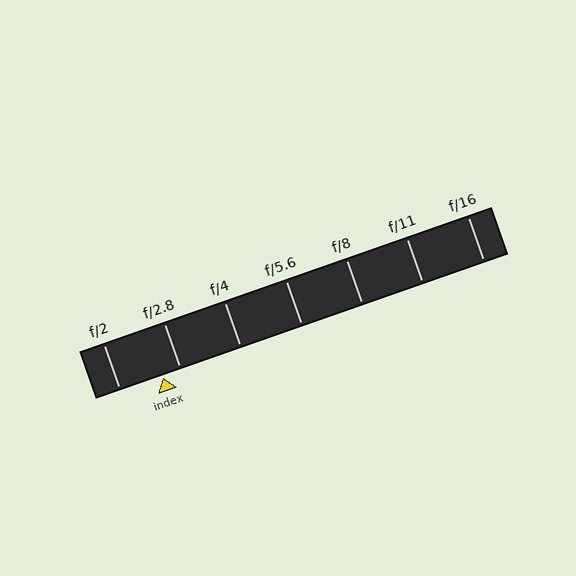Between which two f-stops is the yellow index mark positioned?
The index mark is between f/2 and f/2.8.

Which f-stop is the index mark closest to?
The index mark is closest to f/2.8.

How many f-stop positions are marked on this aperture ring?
There are 7 f-stop positions marked.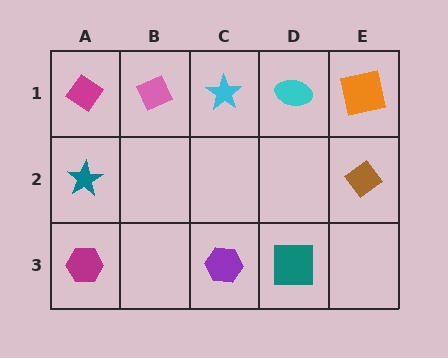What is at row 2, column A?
A teal star.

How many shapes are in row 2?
2 shapes.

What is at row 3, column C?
A purple hexagon.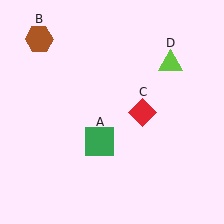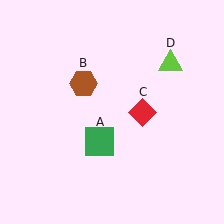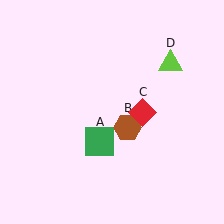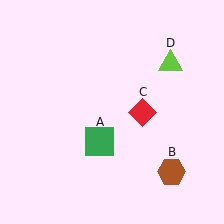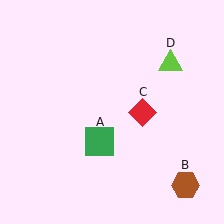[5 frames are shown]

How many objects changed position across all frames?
1 object changed position: brown hexagon (object B).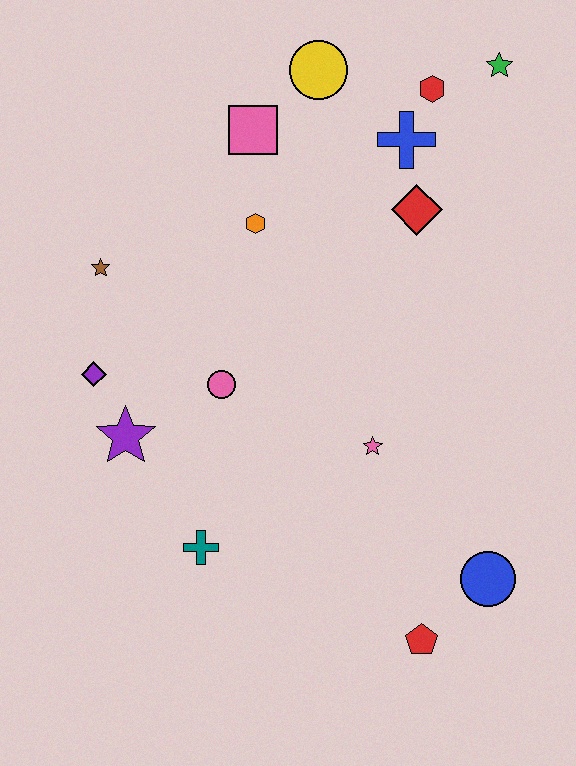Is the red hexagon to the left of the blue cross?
No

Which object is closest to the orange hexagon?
The pink square is closest to the orange hexagon.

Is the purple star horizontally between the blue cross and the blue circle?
No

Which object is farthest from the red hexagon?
The red pentagon is farthest from the red hexagon.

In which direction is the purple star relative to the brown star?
The purple star is below the brown star.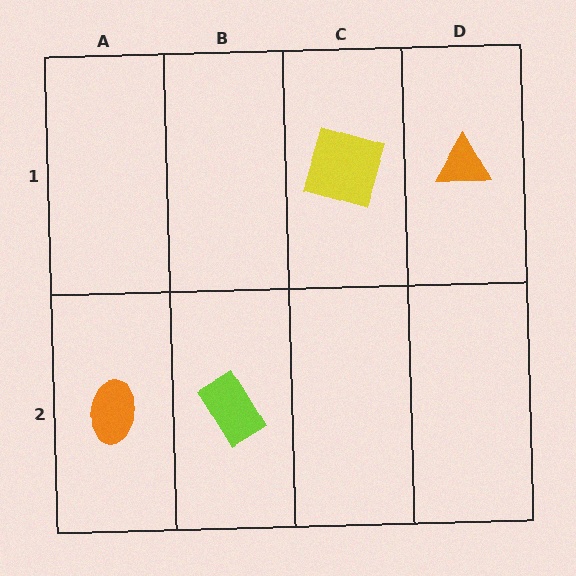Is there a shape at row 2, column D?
No, that cell is empty.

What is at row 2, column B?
A lime rectangle.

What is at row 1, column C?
A yellow square.